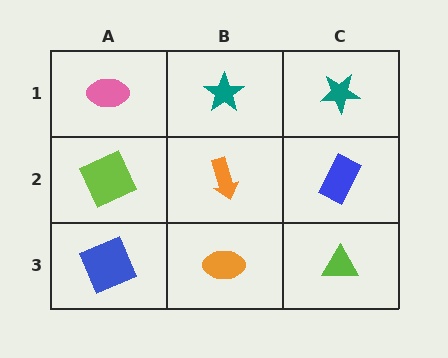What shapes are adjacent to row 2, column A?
A pink ellipse (row 1, column A), a blue square (row 3, column A), an orange arrow (row 2, column B).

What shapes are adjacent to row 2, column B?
A teal star (row 1, column B), an orange ellipse (row 3, column B), a lime square (row 2, column A), a blue rectangle (row 2, column C).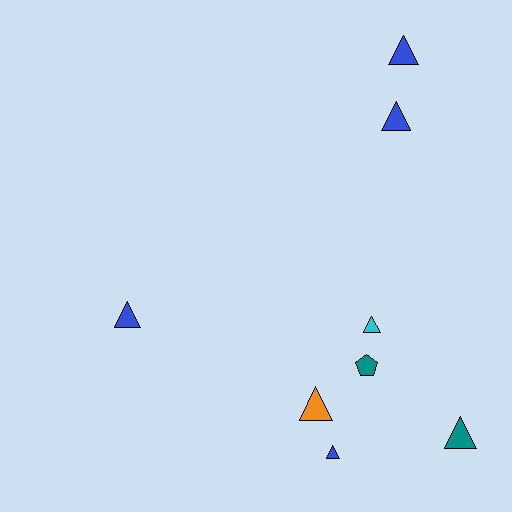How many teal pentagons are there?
There is 1 teal pentagon.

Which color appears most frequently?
Blue, with 4 objects.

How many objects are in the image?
There are 8 objects.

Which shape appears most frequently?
Triangle, with 7 objects.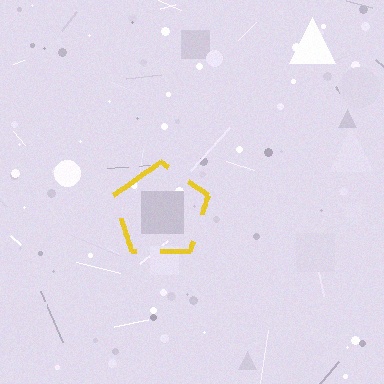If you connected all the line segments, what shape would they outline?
They would outline a pentagon.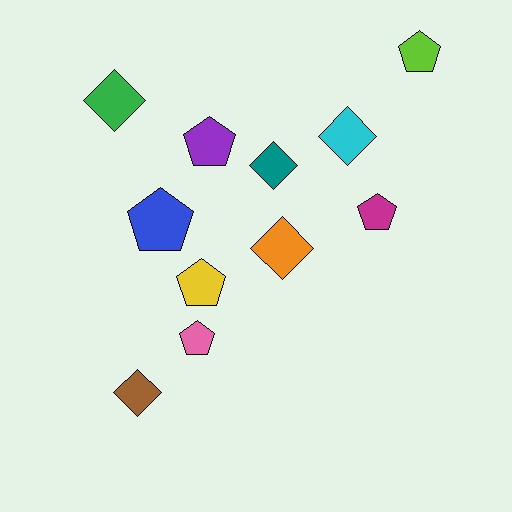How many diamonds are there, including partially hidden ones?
There are 5 diamonds.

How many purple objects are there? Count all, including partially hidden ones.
There is 1 purple object.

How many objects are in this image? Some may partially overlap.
There are 11 objects.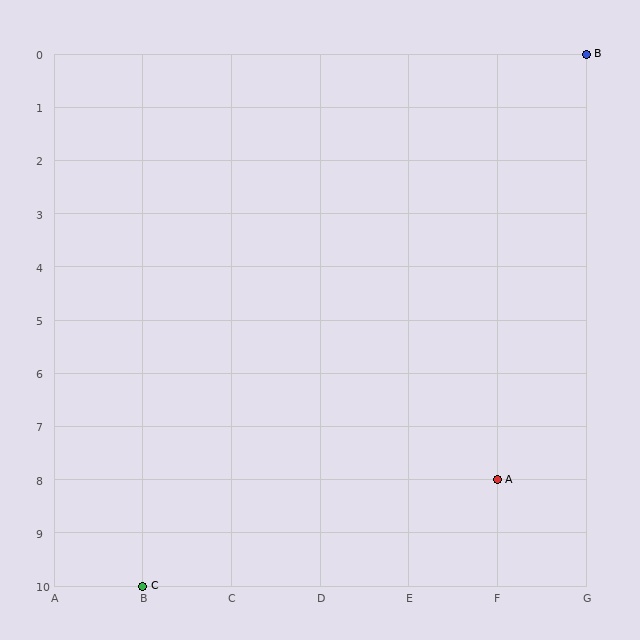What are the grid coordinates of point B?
Point B is at grid coordinates (G, 0).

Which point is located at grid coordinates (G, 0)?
Point B is at (G, 0).